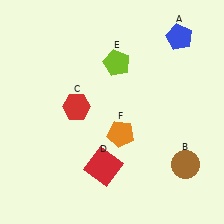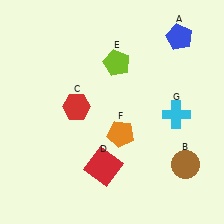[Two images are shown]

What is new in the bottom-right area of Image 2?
A cyan cross (G) was added in the bottom-right area of Image 2.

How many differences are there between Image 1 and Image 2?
There is 1 difference between the two images.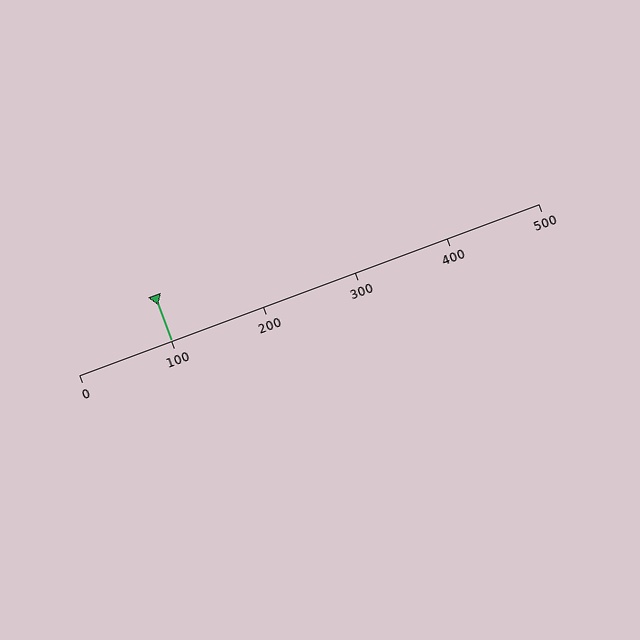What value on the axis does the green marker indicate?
The marker indicates approximately 100.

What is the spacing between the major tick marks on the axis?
The major ticks are spaced 100 apart.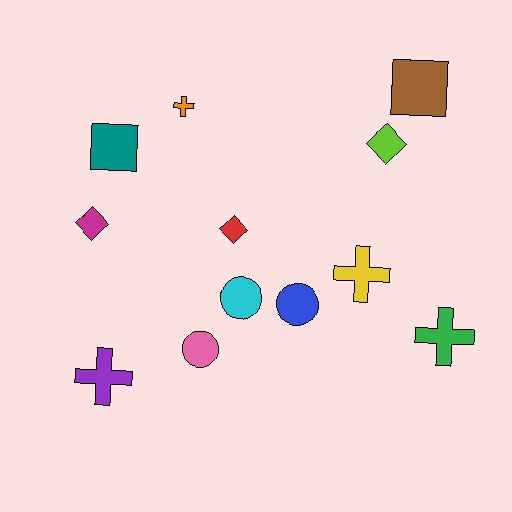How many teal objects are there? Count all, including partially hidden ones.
There is 1 teal object.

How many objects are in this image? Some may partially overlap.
There are 12 objects.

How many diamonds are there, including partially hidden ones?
There are 3 diamonds.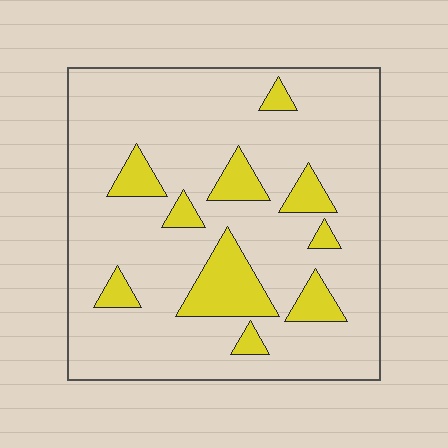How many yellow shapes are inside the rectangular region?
10.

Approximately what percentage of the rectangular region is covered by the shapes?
Approximately 15%.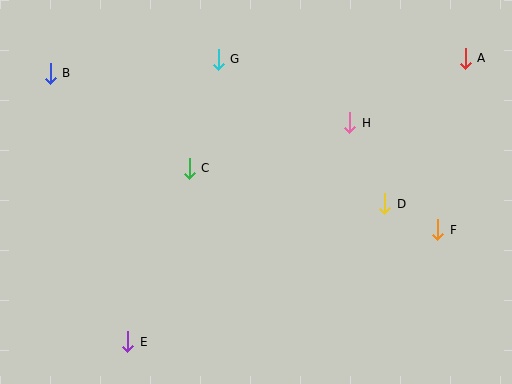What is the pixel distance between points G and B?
The distance between G and B is 168 pixels.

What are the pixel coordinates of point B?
Point B is at (50, 73).